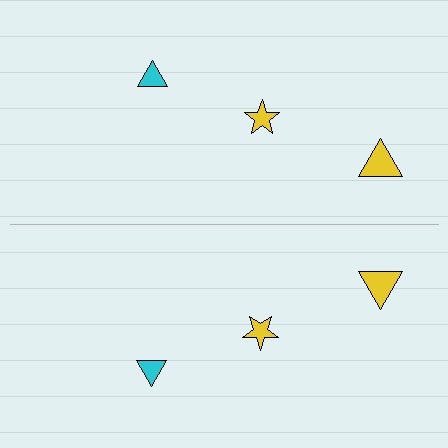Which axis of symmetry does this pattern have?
The pattern has a horizontal axis of symmetry running through the center of the image.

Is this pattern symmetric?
Yes, this pattern has bilateral (reflection) symmetry.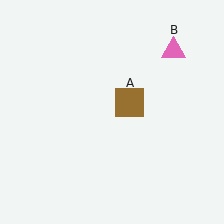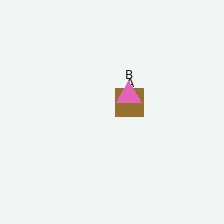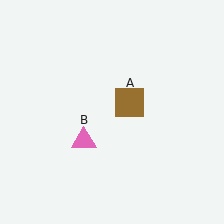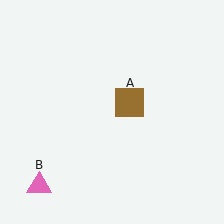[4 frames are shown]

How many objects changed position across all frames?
1 object changed position: pink triangle (object B).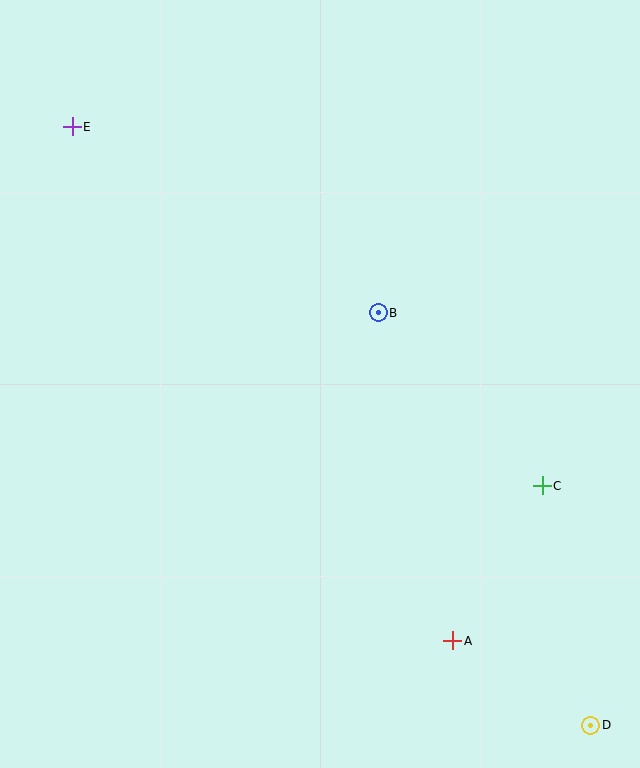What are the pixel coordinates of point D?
Point D is at (591, 725).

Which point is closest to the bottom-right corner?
Point D is closest to the bottom-right corner.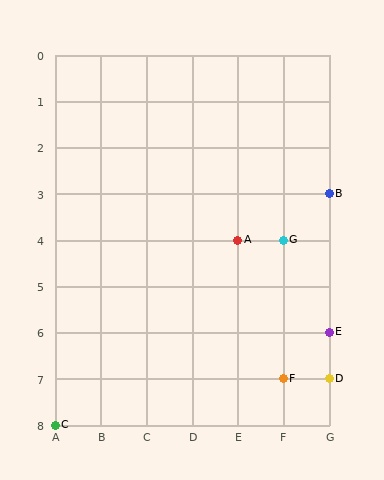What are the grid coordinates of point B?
Point B is at grid coordinates (G, 3).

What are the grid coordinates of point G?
Point G is at grid coordinates (F, 4).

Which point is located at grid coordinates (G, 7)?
Point D is at (G, 7).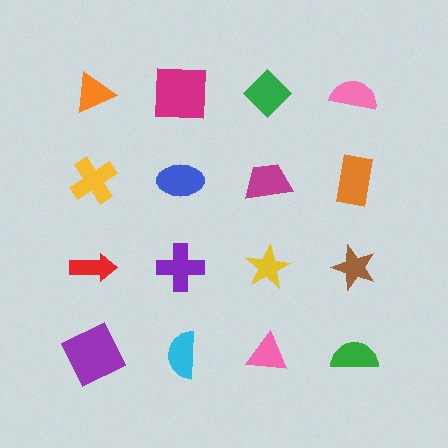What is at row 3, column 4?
A brown star.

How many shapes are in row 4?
4 shapes.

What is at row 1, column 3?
A green diamond.